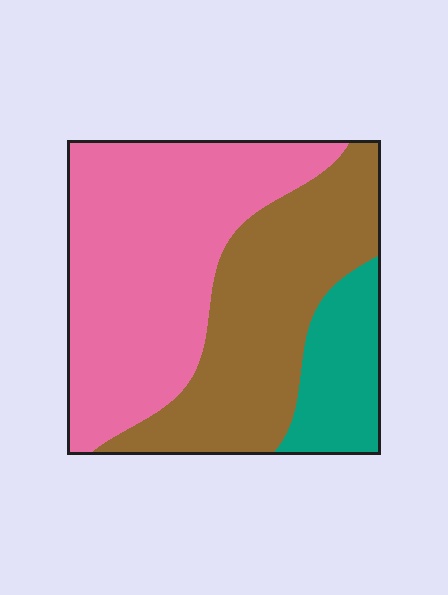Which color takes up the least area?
Teal, at roughly 15%.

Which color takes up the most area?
Pink, at roughly 50%.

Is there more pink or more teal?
Pink.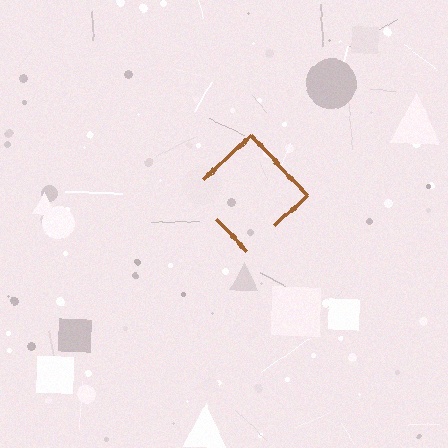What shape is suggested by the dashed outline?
The dashed outline suggests a diamond.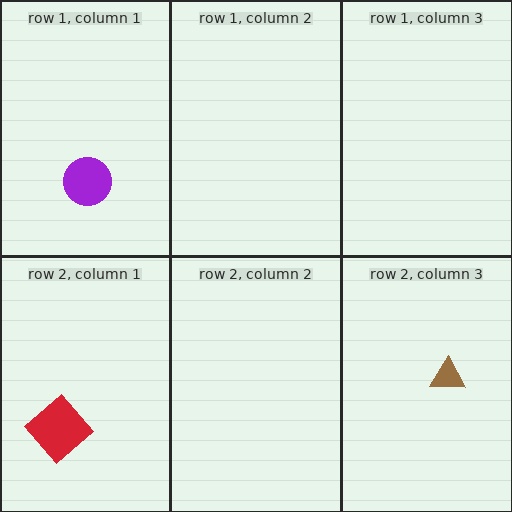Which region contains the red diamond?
The row 2, column 1 region.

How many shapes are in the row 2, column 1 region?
1.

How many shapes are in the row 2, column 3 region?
1.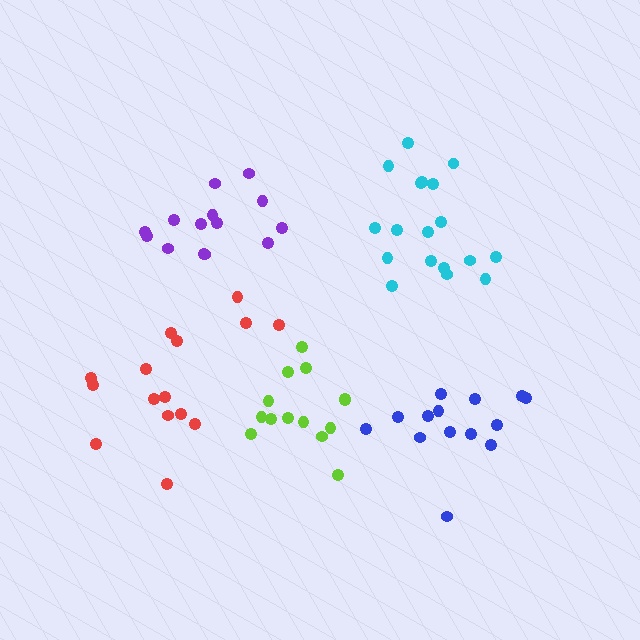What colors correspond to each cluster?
The clusters are colored: cyan, lime, purple, blue, red.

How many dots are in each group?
Group 1: 18 dots, Group 2: 14 dots, Group 3: 14 dots, Group 4: 14 dots, Group 5: 15 dots (75 total).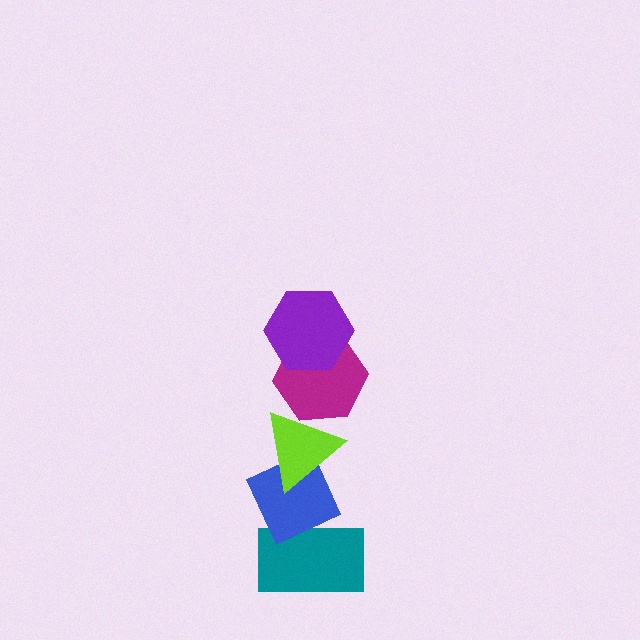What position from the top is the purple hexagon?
The purple hexagon is 1st from the top.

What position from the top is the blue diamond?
The blue diamond is 4th from the top.